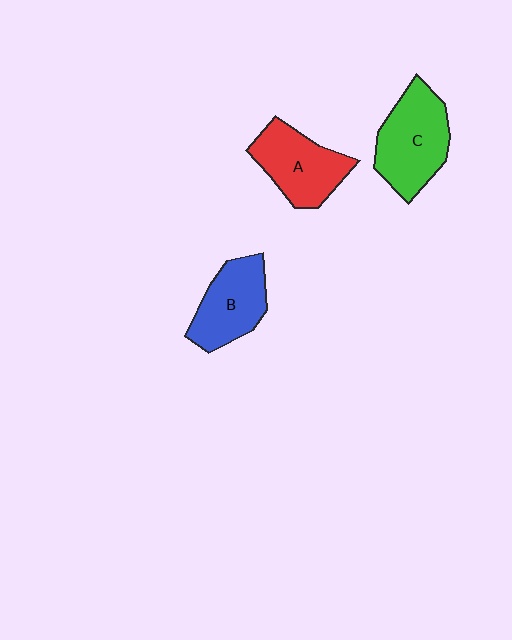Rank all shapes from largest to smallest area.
From largest to smallest: C (green), A (red), B (blue).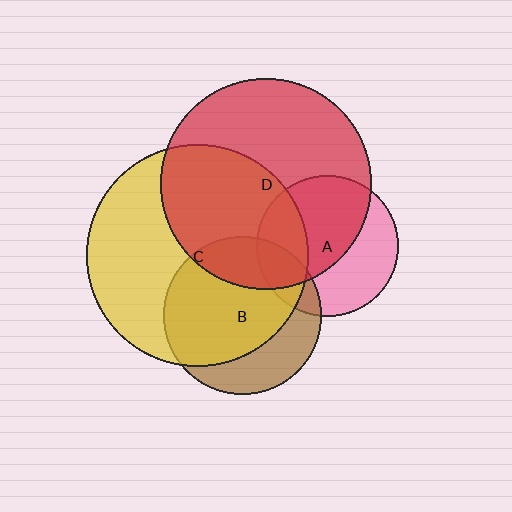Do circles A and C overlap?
Yes.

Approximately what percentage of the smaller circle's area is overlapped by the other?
Approximately 30%.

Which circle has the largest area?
Circle C (yellow).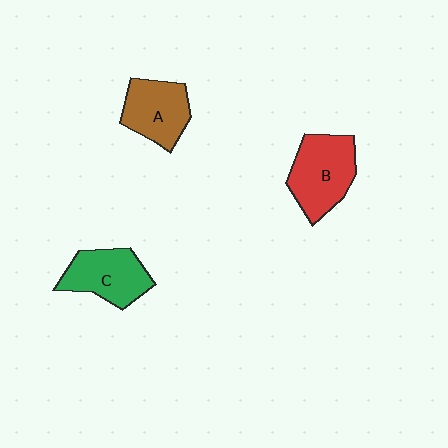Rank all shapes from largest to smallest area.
From largest to smallest: B (red), C (green), A (brown).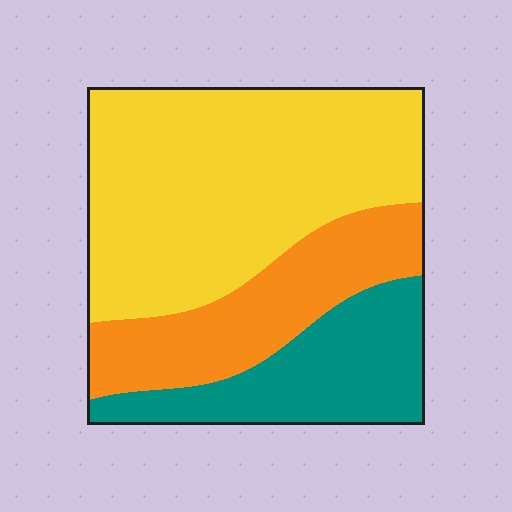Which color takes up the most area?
Yellow, at roughly 55%.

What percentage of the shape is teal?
Teal takes up between a sixth and a third of the shape.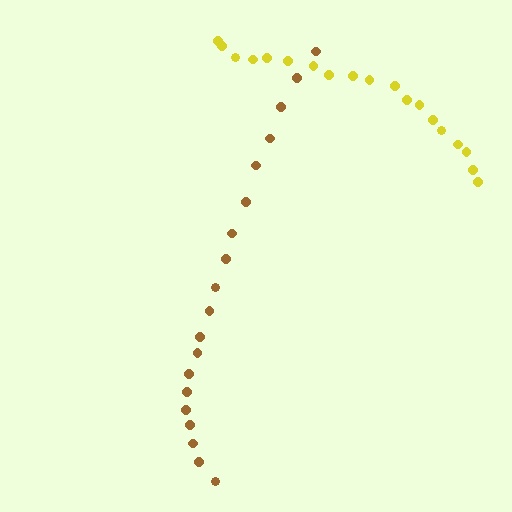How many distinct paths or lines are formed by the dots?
There are 2 distinct paths.